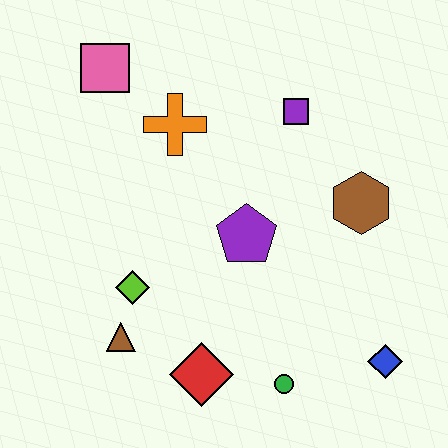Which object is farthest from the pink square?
The blue diamond is farthest from the pink square.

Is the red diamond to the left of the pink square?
No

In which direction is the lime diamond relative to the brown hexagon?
The lime diamond is to the left of the brown hexagon.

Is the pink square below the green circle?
No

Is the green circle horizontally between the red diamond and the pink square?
No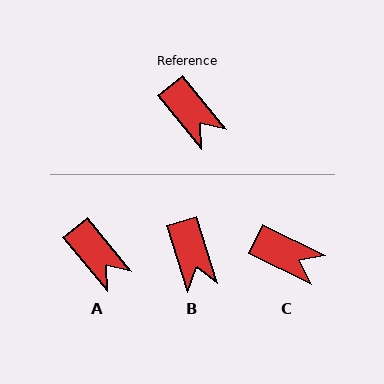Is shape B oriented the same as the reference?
No, it is off by about 21 degrees.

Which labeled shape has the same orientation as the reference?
A.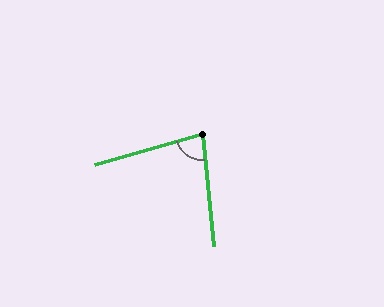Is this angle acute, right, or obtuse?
It is acute.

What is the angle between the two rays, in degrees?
Approximately 79 degrees.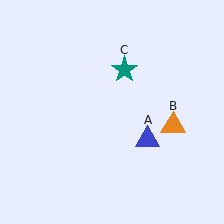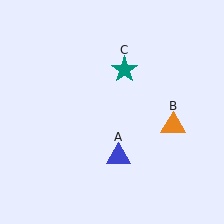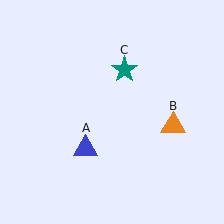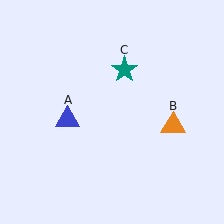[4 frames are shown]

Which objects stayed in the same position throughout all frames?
Orange triangle (object B) and teal star (object C) remained stationary.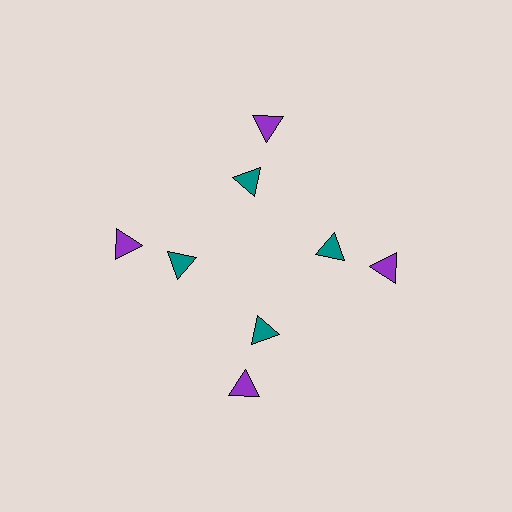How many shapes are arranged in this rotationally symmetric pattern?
There are 8 shapes, arranged in 4 groups of 2.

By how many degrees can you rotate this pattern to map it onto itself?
The pattern maps onto itself every 90 degrees of rotation.